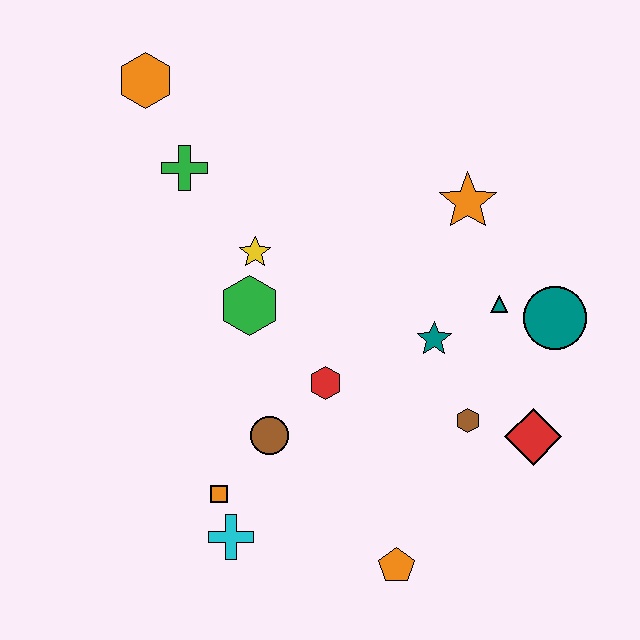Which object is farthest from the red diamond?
The orange hexagon is farthest from the red diamond.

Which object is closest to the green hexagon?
The yellow star is closest to the green hexagon.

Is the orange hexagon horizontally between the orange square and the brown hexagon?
No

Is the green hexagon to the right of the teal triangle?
No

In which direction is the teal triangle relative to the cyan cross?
The teal triangle is to the right of the cyan cross.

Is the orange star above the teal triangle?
Yes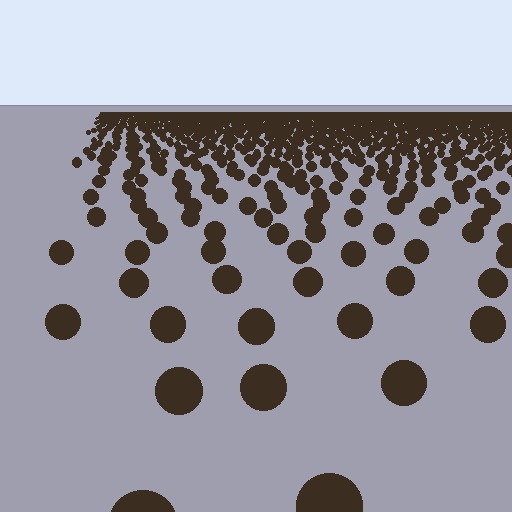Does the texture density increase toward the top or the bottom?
Density increases toward the top.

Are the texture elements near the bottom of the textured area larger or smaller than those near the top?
Larger. Near the bottom, elements are closer to the viewer and appear at a bigger on-screen size.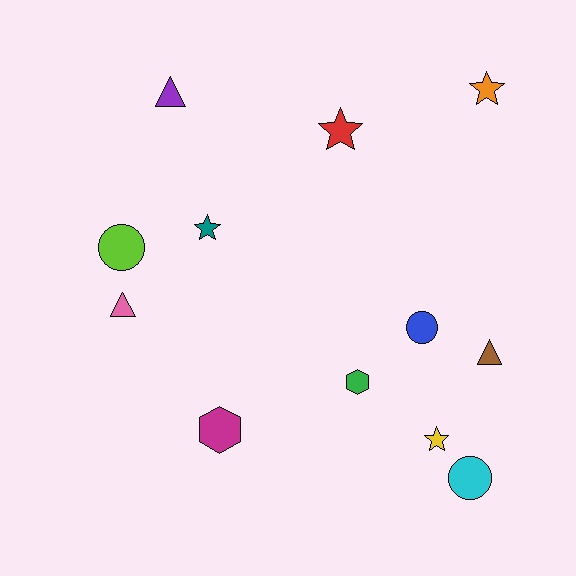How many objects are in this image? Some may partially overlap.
There are 12 objects.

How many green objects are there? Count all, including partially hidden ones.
There is 1 green object.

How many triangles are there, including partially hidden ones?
There are 3 triangles.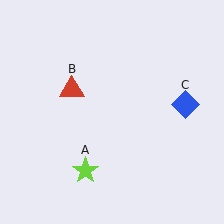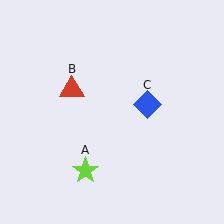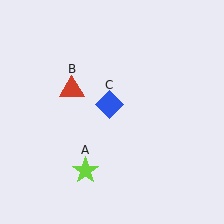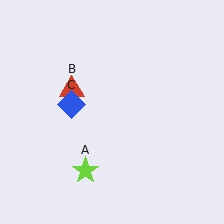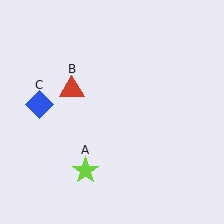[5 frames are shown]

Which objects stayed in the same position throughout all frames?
Lime star (object A) and red triangle (object B) remained stationary.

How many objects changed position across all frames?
1 object changed position: blue diamond (object C).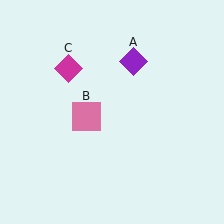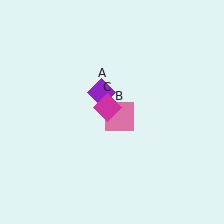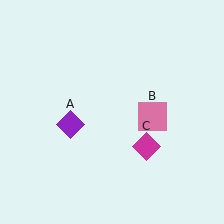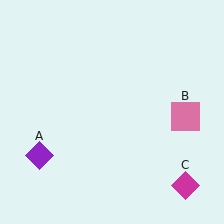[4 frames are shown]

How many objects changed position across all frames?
3 objects changed position: purple diamond (object A), pink square (object B), magenta diamond (object C).